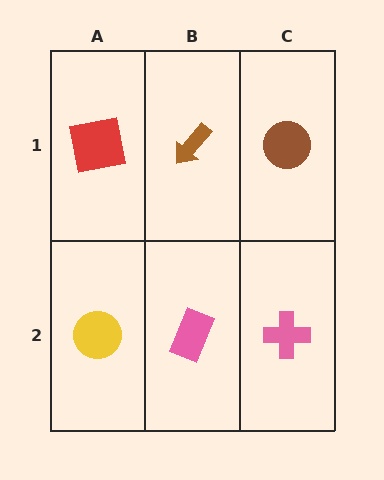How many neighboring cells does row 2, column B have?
3.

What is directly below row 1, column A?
A yellow circle.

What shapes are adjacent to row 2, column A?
A red square (row 1, column A), a pink rectangle (row 2, column B).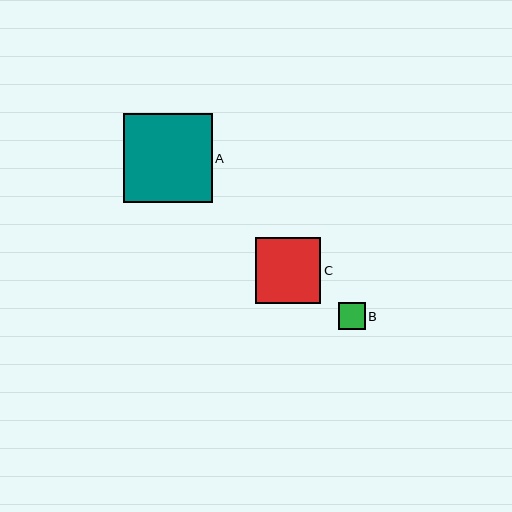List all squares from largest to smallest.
From largest to smallest: A, C, B.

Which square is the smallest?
Square B is the smallest with a size of approximately 26 pixels.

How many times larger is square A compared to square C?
Square A is approximately 1.3 times the size of square C.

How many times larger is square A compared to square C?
Square A is approximately 1.3 times the size of square C.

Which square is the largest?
Square A is the largest with a size of approximately 88 pixels.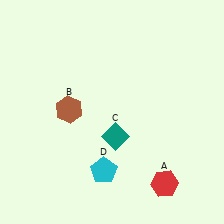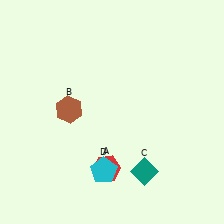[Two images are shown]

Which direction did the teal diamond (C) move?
The teal diamond (C) moved down.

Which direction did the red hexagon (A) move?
The red hexagon (A) moved left.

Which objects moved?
The objects that moved are: the red hexagon (A), the teal diamond (C).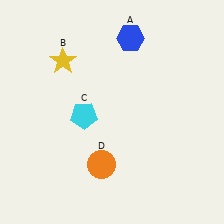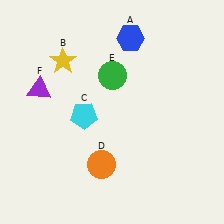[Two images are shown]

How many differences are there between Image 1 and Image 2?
There are 2 differences between the two images.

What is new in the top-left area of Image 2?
A purple triangle (F) was added in the top-left area of Image 2.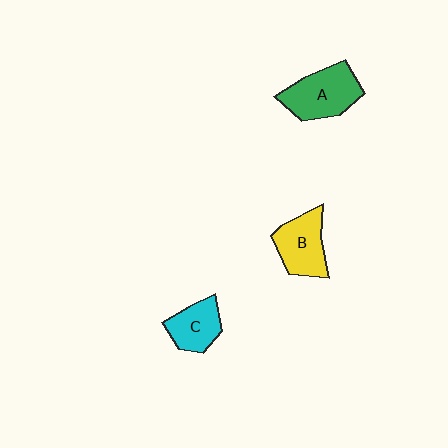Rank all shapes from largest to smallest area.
From largest to smallest: A (green), B (yellow), C (cyan).